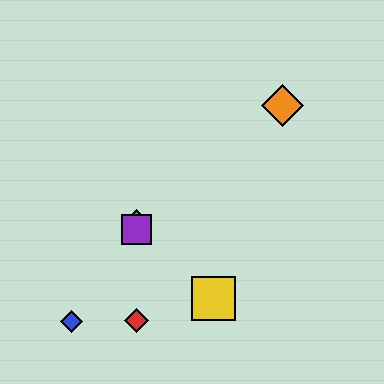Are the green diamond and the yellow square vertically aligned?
No, the green diamond is at x≈137 and the yellow square is at x≈213.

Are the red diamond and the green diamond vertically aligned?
Yes, both are at x≈137.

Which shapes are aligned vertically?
The red diamond, the green diamond, the purple square are aligned vertically.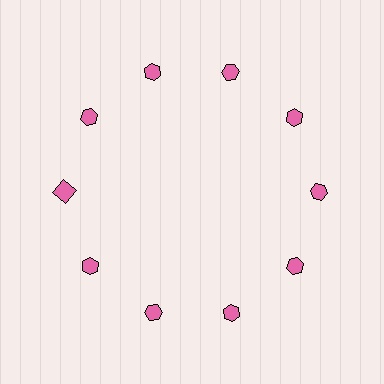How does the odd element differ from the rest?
It has a different shape: square instead of hexagon.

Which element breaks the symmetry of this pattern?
The pink square at roughly the 9 o'clock position breaks the symmetry. All other shapes are pink hexagons.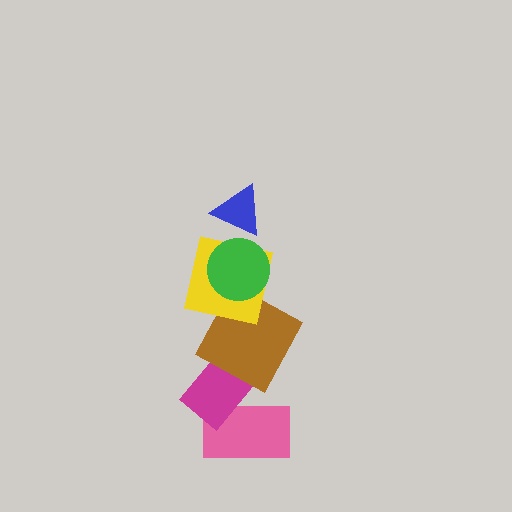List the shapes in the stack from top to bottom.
From top to bottom: the blue triangle, the green circle, the yellow square, the brown square, the magenta rectangle, the pink rectangle.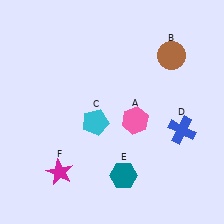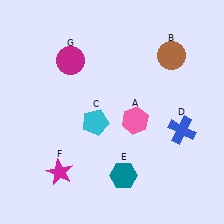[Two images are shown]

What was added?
A magenta circle (G) was added in Image 2.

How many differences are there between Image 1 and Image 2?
There is 1 difference between the two images.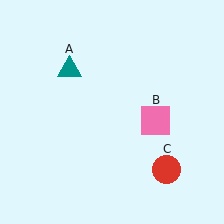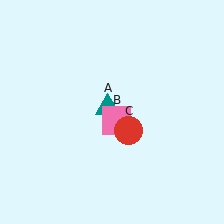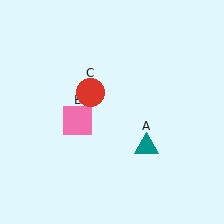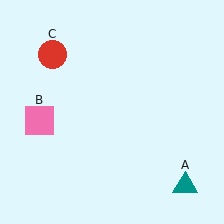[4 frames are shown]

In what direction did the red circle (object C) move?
The red circle (object C) moved up and to the left.